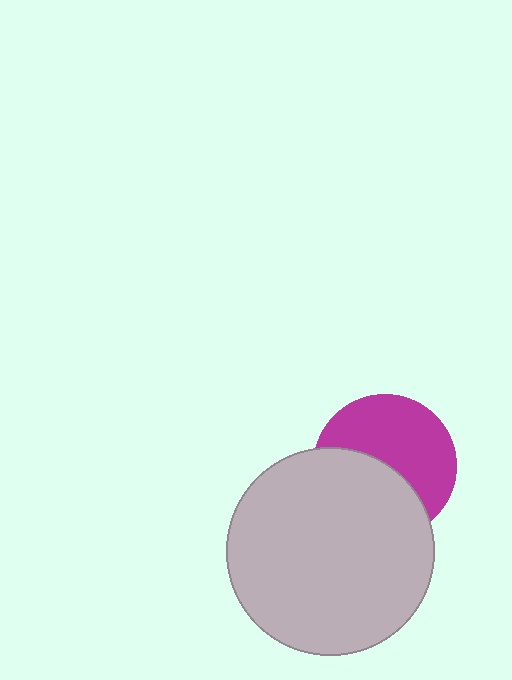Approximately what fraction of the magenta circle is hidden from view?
Roughly 45% of the magenta circle is hidden behind the light gray circle.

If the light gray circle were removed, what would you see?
You would see the complete magenta circle.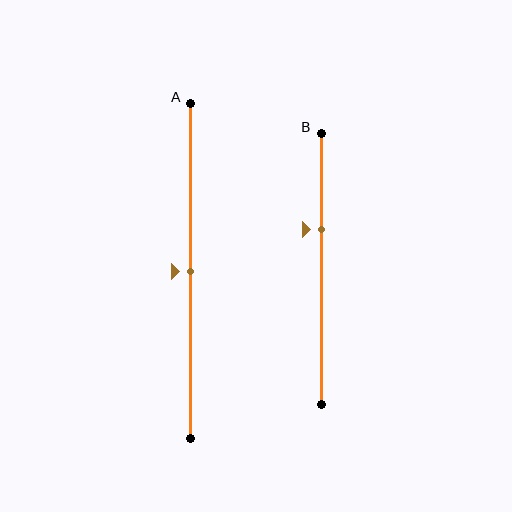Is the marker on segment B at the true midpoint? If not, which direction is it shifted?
No, the marker on segment B is shifted upward by about 15% of the segment length.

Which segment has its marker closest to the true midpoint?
Segment A has its marker closest to the true midpoint.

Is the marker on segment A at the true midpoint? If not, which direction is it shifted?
Yes, the marker on segment A is at the true midpoint.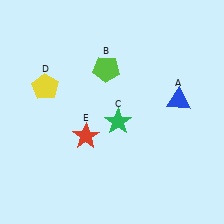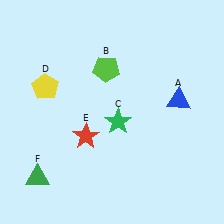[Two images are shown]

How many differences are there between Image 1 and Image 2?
There is 1 difference between the two images.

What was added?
A green triangle (F) was added in Image 2.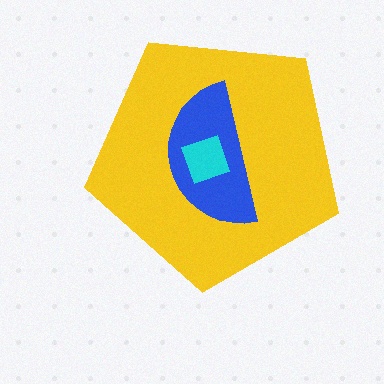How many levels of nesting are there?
3.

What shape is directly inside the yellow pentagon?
The blue semicircle.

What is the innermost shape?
The cyan square.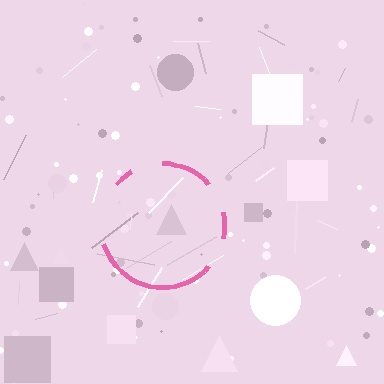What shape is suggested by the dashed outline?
The dashed outline suggests a circle.